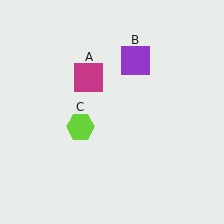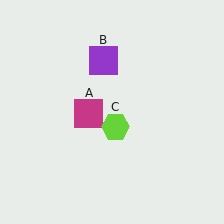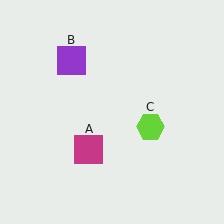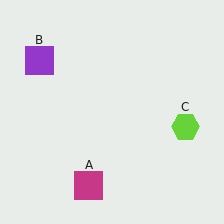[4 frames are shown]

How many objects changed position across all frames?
3 objects changed position: magenta square (object A), purple square (object B), lime hexagon (object C).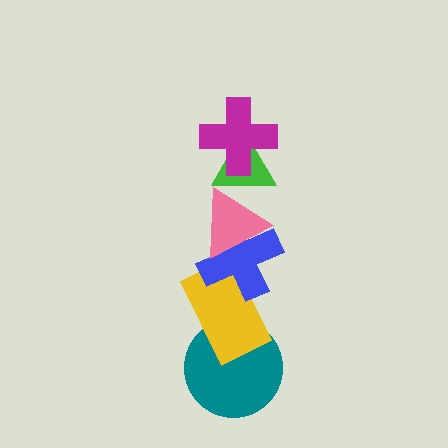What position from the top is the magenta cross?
The magenta cross is 1st from the top.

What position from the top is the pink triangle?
The pink triangle is 3rd from the top.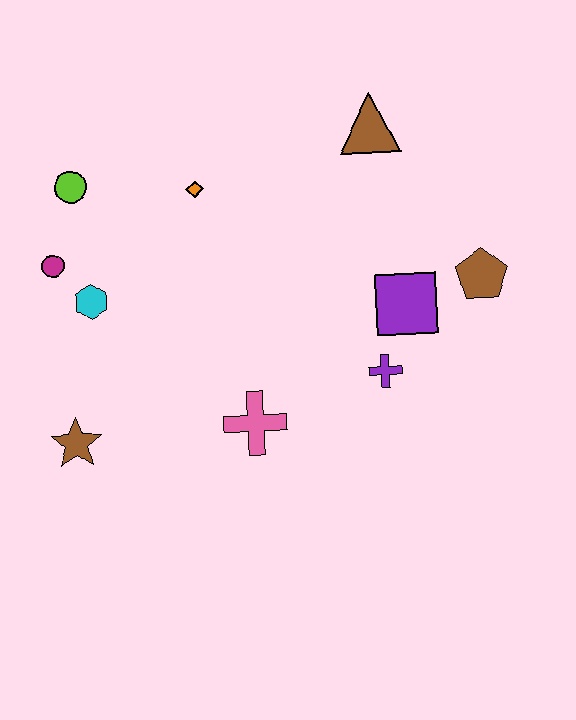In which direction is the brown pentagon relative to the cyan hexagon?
The brown pentagon is to the right of the cyan hexagon.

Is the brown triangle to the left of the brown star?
No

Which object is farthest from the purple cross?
The lime circle is farthest from the purple cross.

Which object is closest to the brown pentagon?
The purple square is closest to the brown pentagon.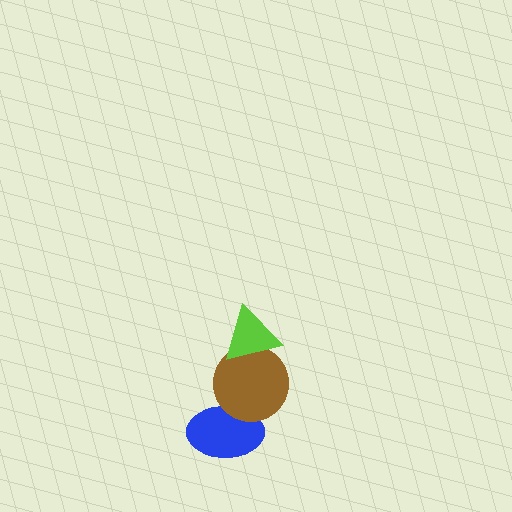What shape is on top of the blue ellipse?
The brown circle is on top of the blue ellipse.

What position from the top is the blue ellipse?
The blue ellipse is 3rd from the top.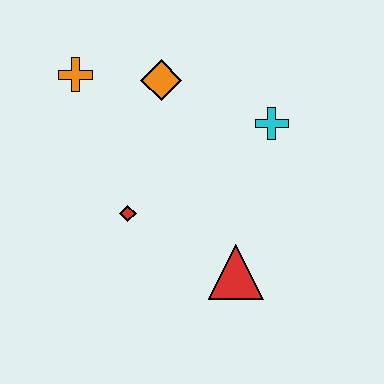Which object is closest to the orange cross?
The orange diamond is closest to the orange cross.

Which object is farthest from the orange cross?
The red triangle is farthest from the orange cross.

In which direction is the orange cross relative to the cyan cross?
The orange cross is to the left of the cyan cross.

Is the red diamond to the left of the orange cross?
No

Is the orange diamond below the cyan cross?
No